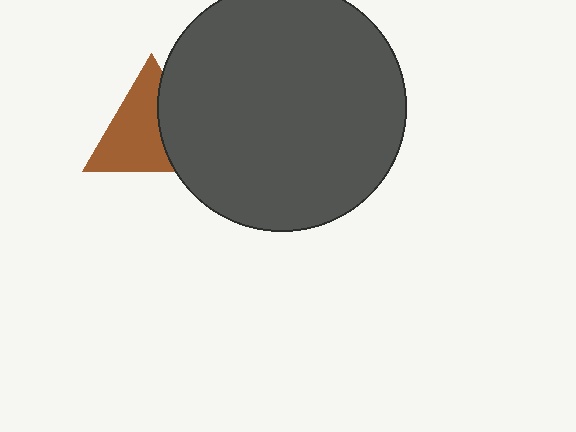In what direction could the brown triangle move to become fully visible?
The brown triangle could move left. That would shift it out from behind the dark gray circle entirely.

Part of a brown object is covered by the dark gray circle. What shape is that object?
It is a triangle.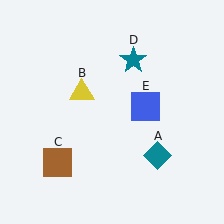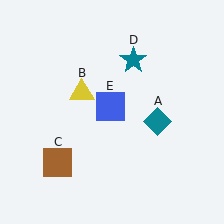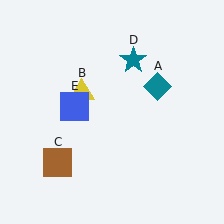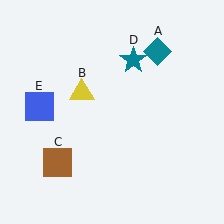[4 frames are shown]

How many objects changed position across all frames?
2 objects changed position: teal diamond (object A), blue square (object E).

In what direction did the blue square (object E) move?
The blue square (object E) moved left.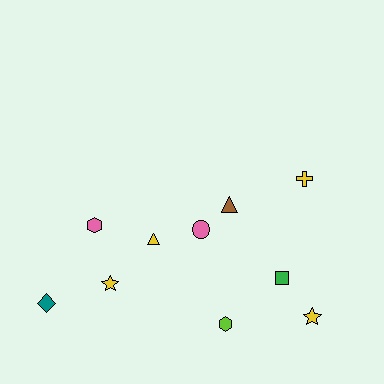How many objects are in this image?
There are 10 objects.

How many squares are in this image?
There is 1 square.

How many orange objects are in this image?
There are no orange objects.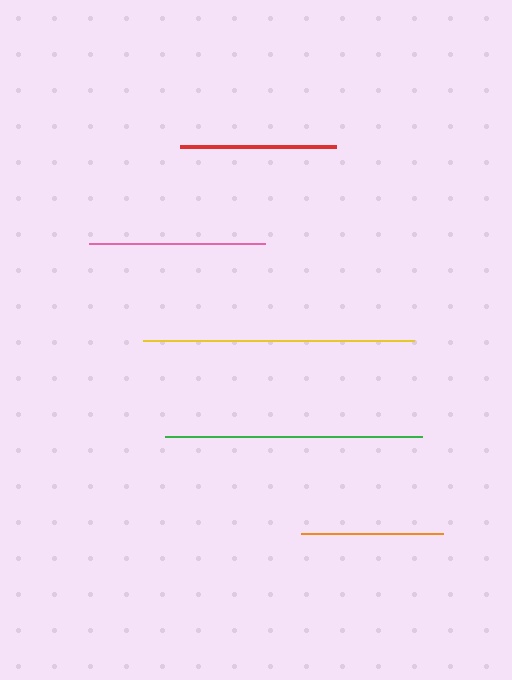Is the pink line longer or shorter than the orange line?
The pink line is longer than the orange line.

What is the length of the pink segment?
The pink segment is approximately 176 pixels long.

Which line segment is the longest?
The yellow line is the longest at approximately 271 pixels.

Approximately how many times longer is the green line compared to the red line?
The green line is approximately 1.6 times the length of the red line.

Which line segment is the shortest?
The orange line is the shortest at approximately 142 pixels.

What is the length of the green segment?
The green segment is approximately 256 pixels long.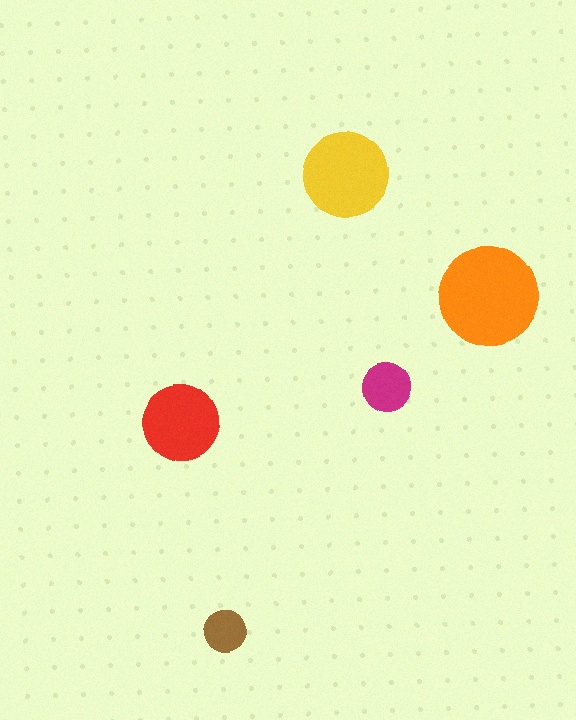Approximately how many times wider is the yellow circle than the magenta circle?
About 2 times wider.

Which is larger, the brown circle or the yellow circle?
The yellow one.